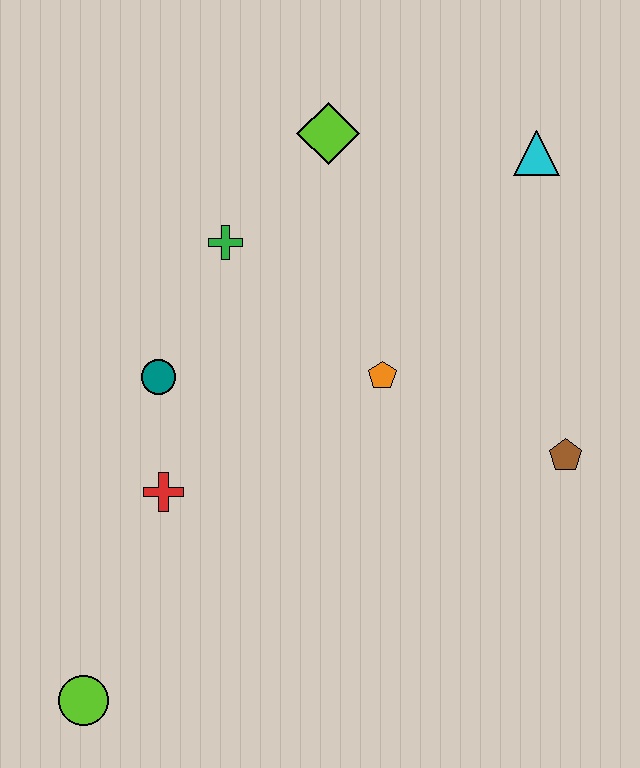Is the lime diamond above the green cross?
Yes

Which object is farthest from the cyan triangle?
The lime circle is farthest from the cyan triangle.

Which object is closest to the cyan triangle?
The lime diamond is closest to the cyan triangle.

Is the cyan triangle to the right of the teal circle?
Yes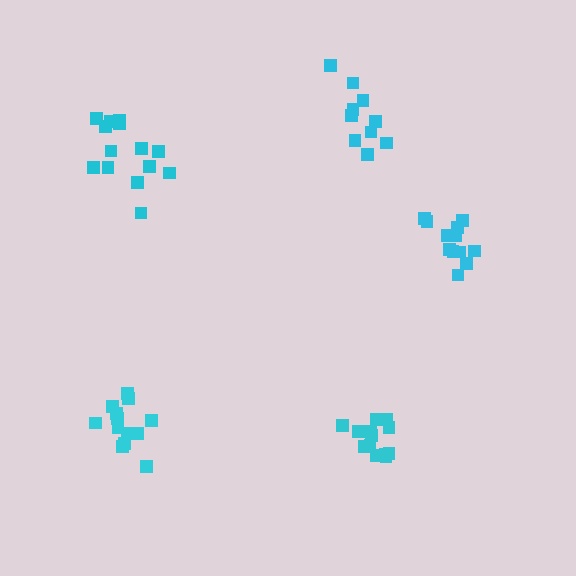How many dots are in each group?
Group 1: 15 dots, Group 2: 12 dots, Group 3: 10 dots, Group 4: 13 dots, Group 5: 14 dots (64 total).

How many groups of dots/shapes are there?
There are 5 groups.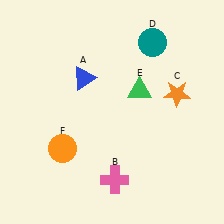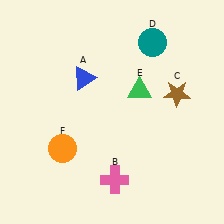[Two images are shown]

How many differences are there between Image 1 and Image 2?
There is 1 difference between the two images.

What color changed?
The star (C) changed from orange in Image 1 to brown in Image 2.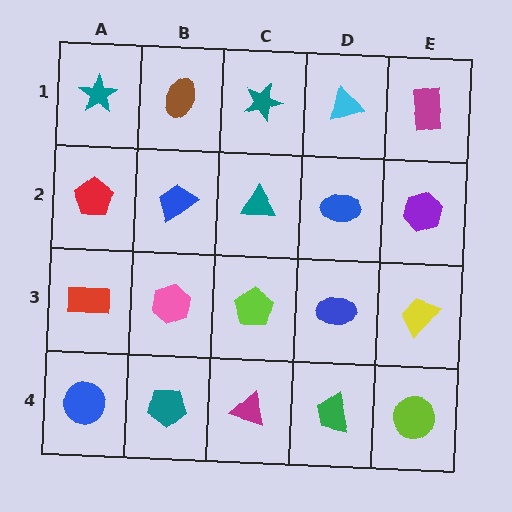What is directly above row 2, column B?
A brown ellipse.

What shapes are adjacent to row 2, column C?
A teal star (row 1, column C), a lime pentagon (row 3, column C), a blue trapezoid (row 2, column B), a blue ellipse (row 2, column D).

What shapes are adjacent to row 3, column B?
A blue trapezoid (row 2, column B), a teal pentagon (row 4, column B), a red rectangle (row 3, column A), a lime pentagon (row 3, column C).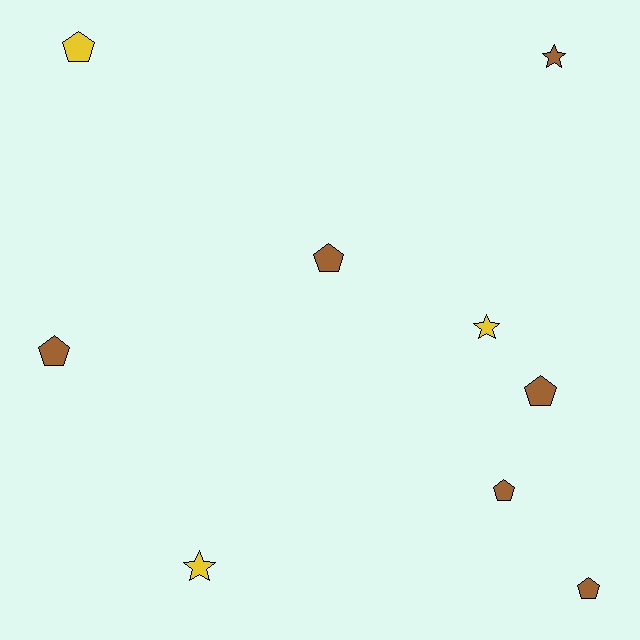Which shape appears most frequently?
Pentagon, with 6 objects.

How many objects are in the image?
There are 9 objects.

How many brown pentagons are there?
There are 5 brown pentagons.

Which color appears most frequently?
Brown, with 6 objects.